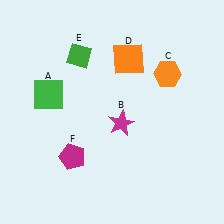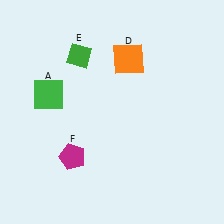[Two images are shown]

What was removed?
The magenta star (B), the orange hexagon (C) were removed in Image 2.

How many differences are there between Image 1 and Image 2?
There are 2 differences between the two images.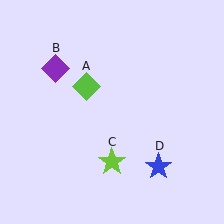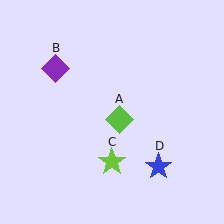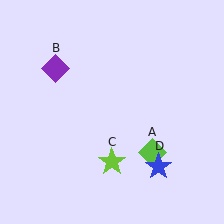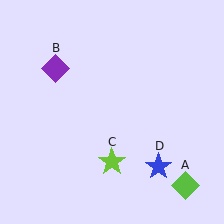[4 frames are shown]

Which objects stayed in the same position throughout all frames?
Purple diamond (object B) and lime star (object C) and blue star (object D) remained stationary.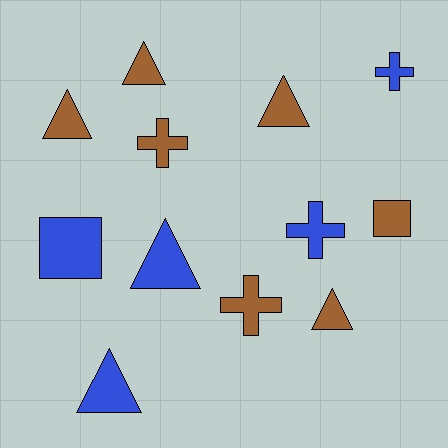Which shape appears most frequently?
Triangle, with 6 objects.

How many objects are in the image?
There are 12 objects.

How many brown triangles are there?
There are 4 brown triangles.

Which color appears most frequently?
Brown, with 7 objects.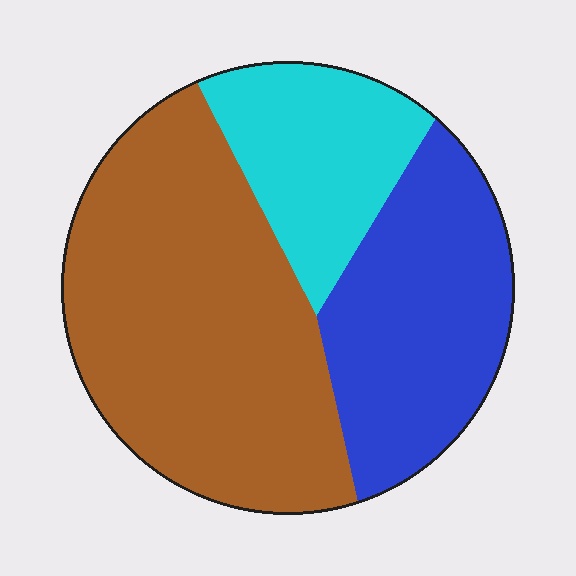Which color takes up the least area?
Cyan, at roughly 20%.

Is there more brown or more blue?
Brown.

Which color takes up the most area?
Brown, at roughly 50%.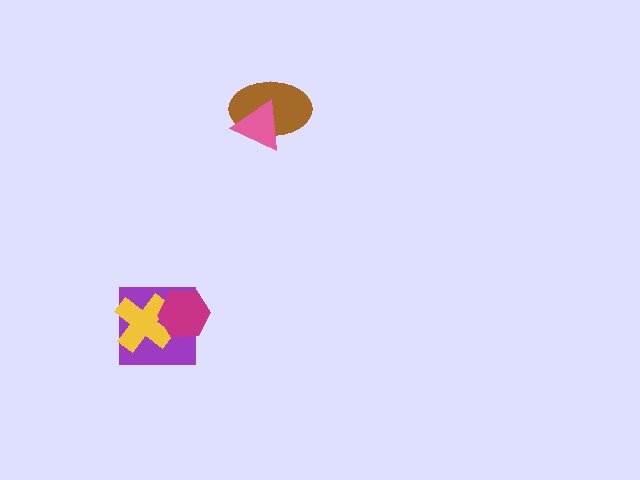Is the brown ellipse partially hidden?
Yes, it is partially covered by another shape.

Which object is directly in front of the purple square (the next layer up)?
The yellow cross is directly in front of the purple square.